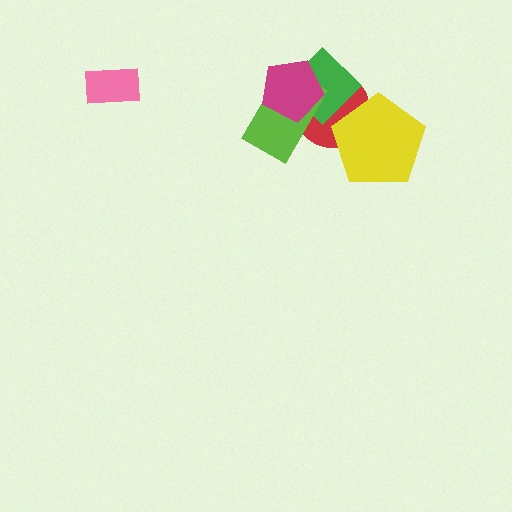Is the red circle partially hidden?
Yes, it is partially covered by another shape.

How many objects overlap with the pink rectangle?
0 objects overlap with the pink rectangle.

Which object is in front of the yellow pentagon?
The green diamond is in front of the yellow pentagon.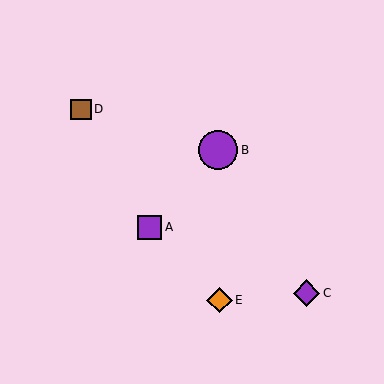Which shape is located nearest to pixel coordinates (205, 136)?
The purple circle (labeled B) at (218, 150) is nearest to that location.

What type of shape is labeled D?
Shape D is a brown square.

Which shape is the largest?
The purple circle (labeled B) is the largest.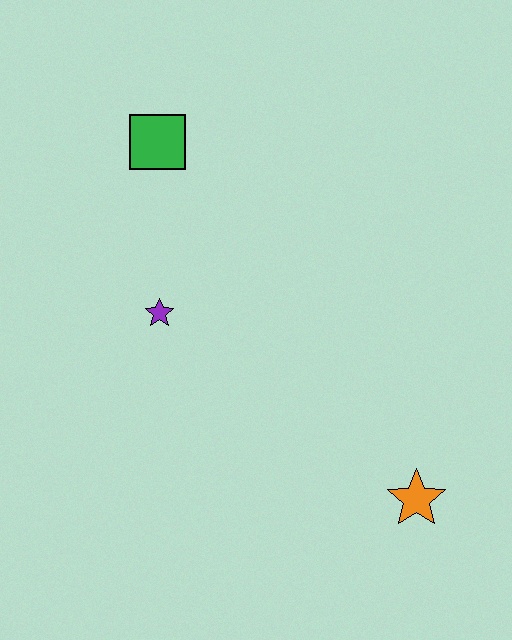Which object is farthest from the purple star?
The orange star is farthest from the purple star.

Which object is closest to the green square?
The purple star is closest to the green square.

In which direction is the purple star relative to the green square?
The purple star is below the green square.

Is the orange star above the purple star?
No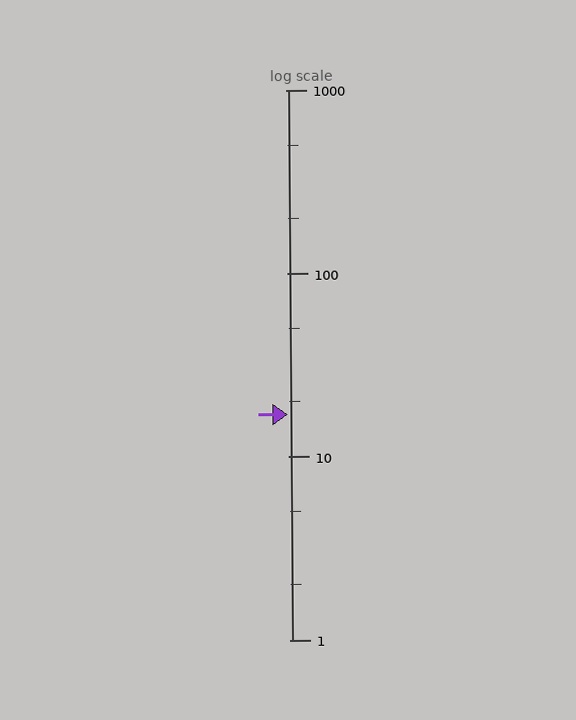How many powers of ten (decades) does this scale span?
The scale spans 3 decades, from 1 to 1000.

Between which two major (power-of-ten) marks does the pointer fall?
The pointer is between 10 and 100.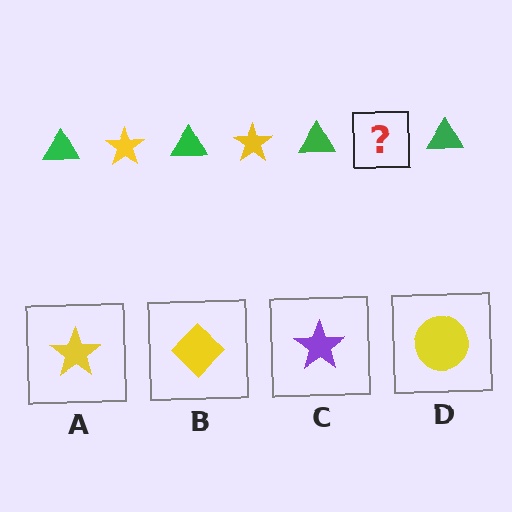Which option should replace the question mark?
Option A.